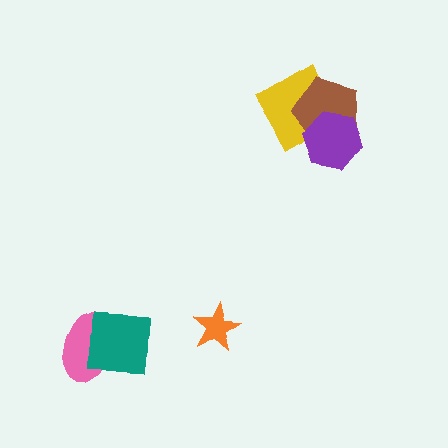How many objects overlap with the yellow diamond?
2 objects overlap with the yellow diamond.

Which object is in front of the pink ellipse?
The teal square is in front of the pink ellipse.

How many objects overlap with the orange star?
0 objects overlap with the orange star.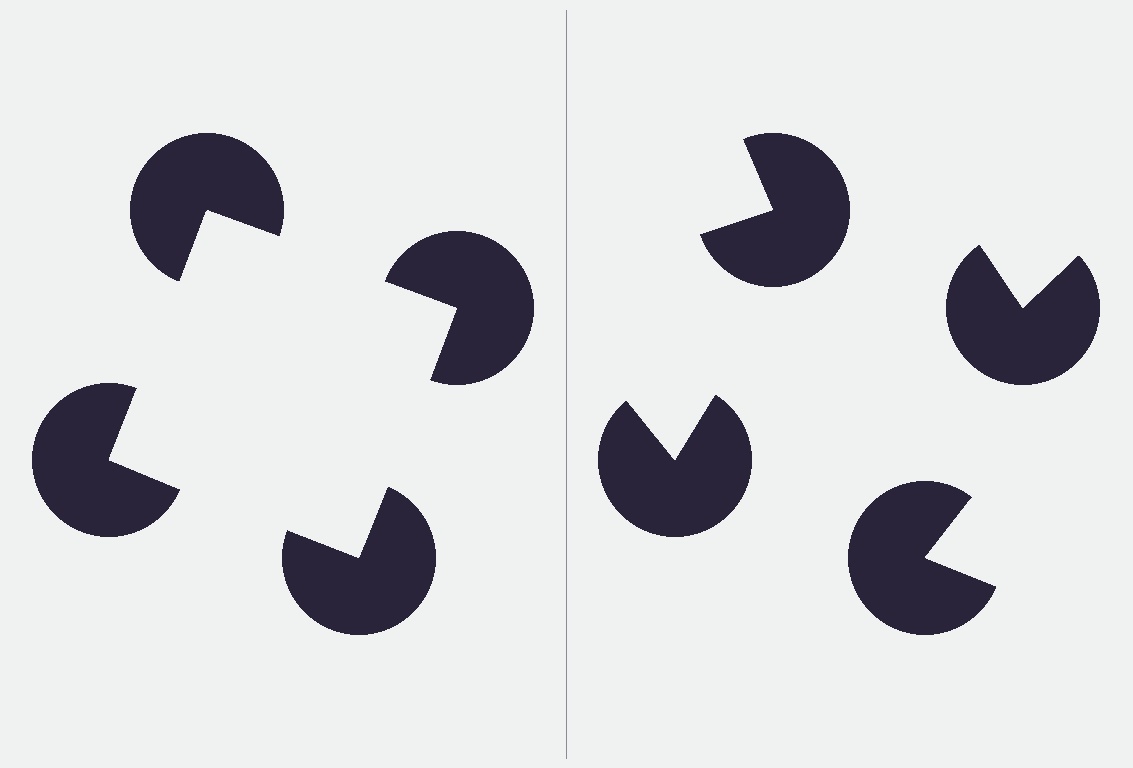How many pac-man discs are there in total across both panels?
8 — 4 on each side.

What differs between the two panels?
The pac-man discs are positioned identically on both sides; only the wedge orientations differ. On the left they align to a square; on the right they are misaligned.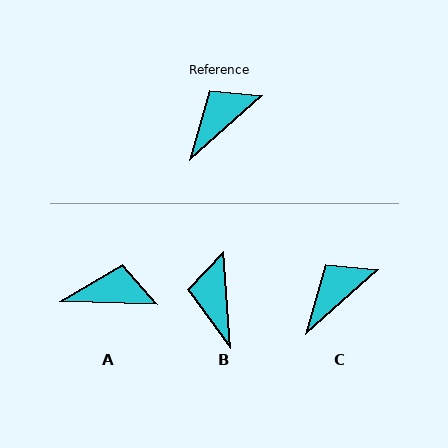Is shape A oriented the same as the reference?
No, it is off by about 43 degrees.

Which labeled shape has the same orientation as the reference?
C.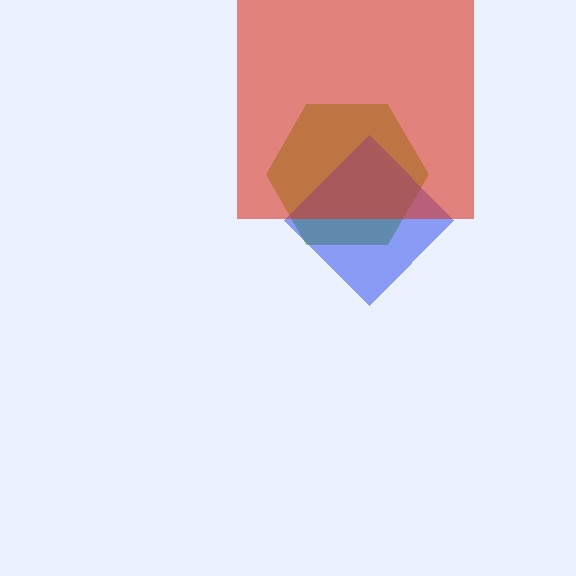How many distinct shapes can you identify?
There are 3 distinct shapes: a lime hexagon, a blue diamond, a red square.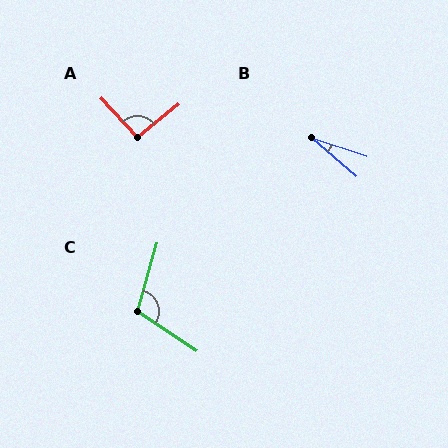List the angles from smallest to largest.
B (22°), A (94°), C (108°).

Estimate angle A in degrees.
Approximately 94 degrees.